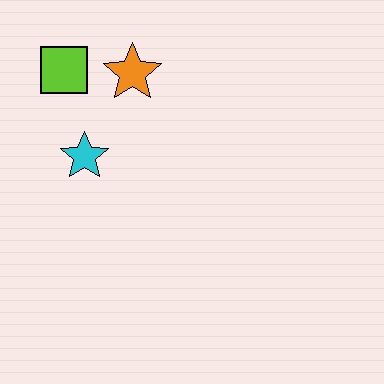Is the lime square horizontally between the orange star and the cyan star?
No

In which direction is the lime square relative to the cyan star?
The lime square is above the cyan star.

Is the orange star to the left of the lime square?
No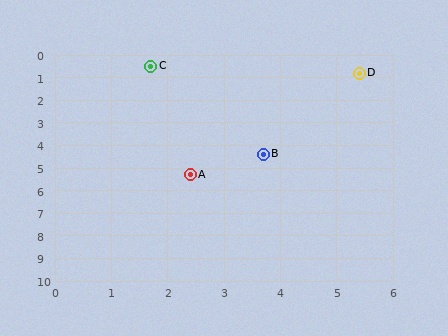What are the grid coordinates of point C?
Point C is at approximately (1.7, 0.5).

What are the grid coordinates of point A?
Point A is at approximately (2.4, 5.3).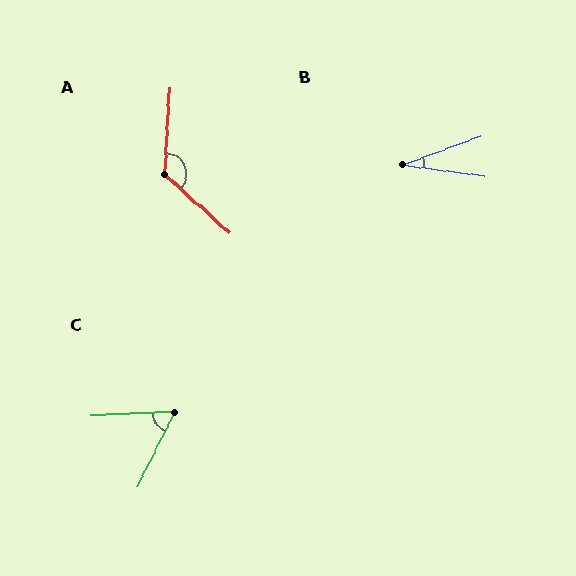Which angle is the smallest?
B, at approximately 28 degrees.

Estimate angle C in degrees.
Approximately 61 degrees.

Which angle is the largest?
A, at approximately 129 degrees.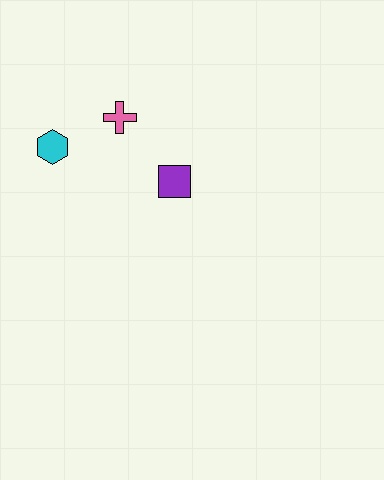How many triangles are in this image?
There are no triangles.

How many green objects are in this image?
There are no green objects.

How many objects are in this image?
There are 3 objects.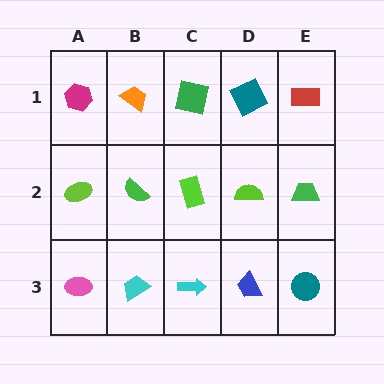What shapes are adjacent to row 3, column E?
A green trapezoid (row 2, column E), a blue trapezoid (row 3, column D).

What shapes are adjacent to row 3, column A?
A lime ellipse (row 2, column A), a cyan trapezoid (row 3, column B).